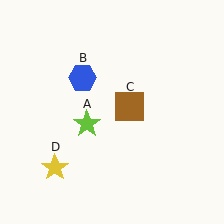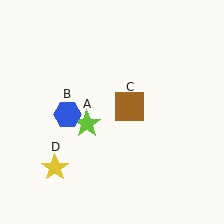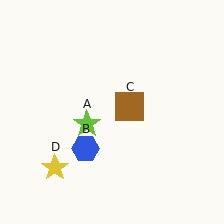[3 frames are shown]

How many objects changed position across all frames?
1 object changed position: blue hexagon (object B).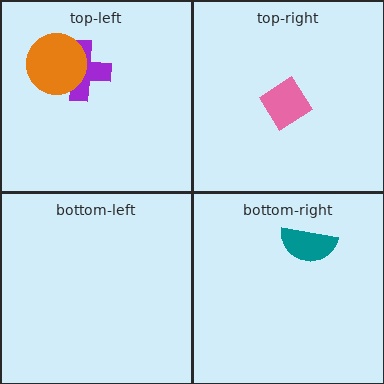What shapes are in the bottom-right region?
The teal semicircle.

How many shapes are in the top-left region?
2.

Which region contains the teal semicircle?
The bottom-right region.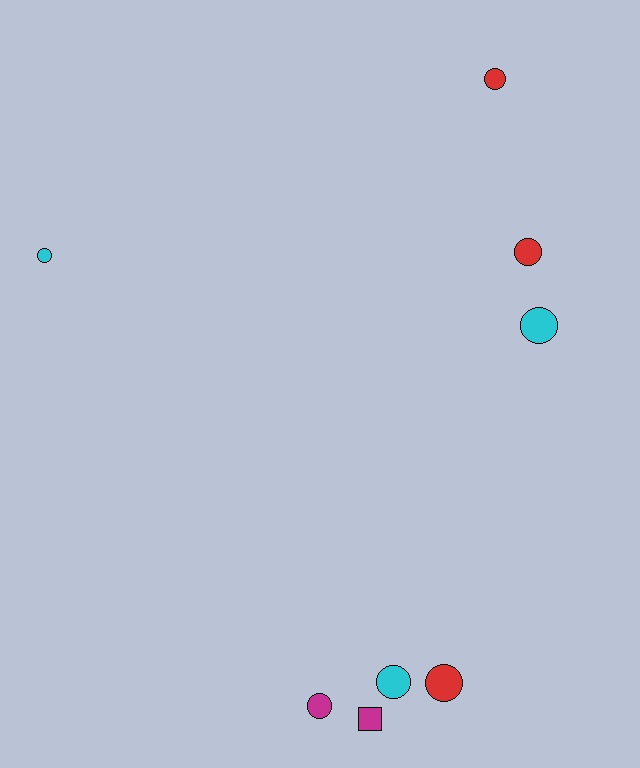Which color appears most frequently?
Red, with 3 objects.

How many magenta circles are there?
There is 1 magenta circle.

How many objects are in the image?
There are 8 objects.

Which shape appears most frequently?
Circle, with 7 objects.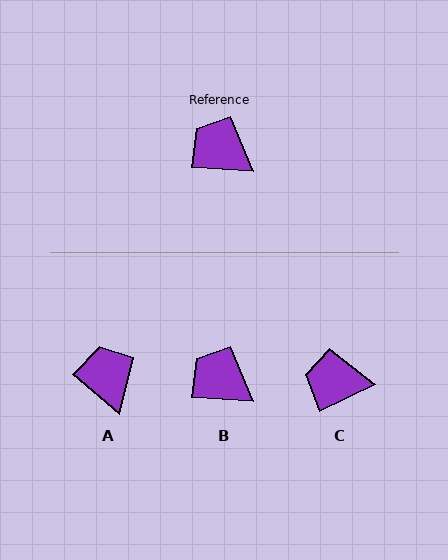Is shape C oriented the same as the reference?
No, it is off by about 28 degrees.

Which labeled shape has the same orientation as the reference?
B.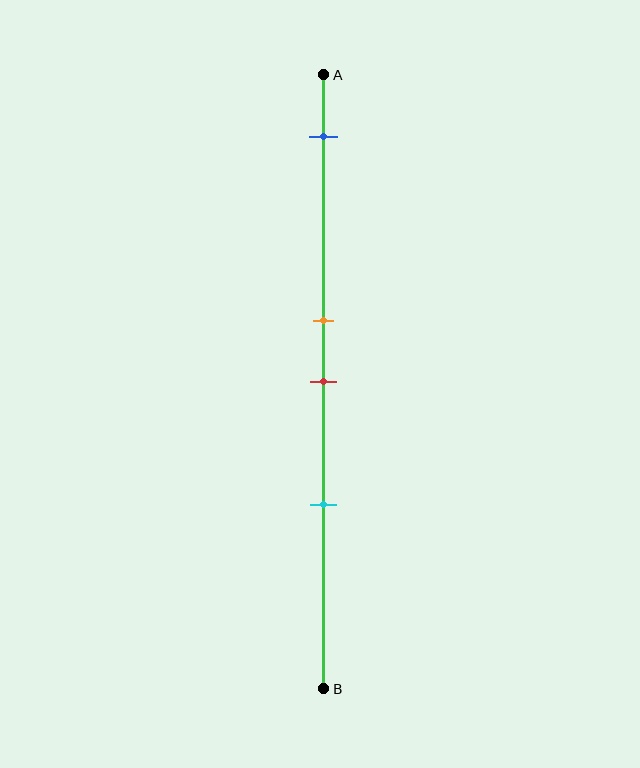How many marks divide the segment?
There are 4 marks dividing the segment.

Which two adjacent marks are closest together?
The orange and red marks are the closest adjacent pair.